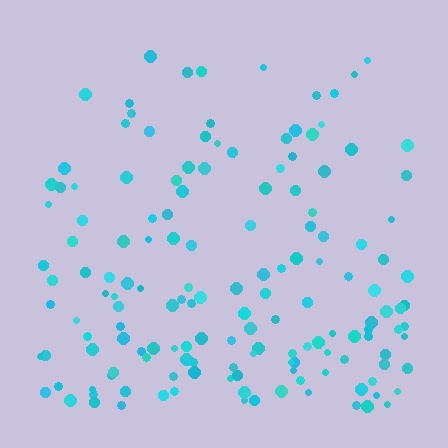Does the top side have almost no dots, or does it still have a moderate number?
Still a moderate number, just noticeably fewer than the bottom.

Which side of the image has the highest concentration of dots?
The bottom.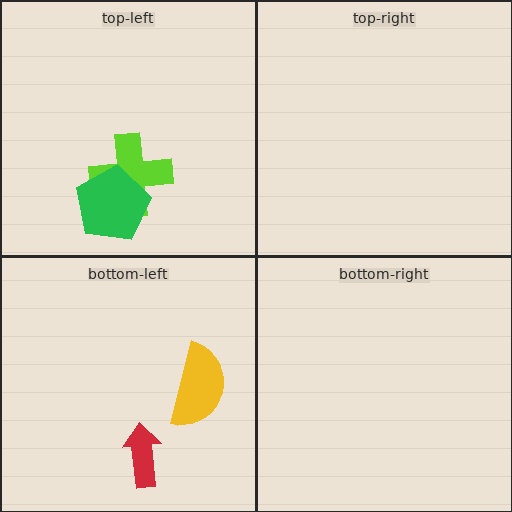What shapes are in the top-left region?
The lime cross, the green pentagon.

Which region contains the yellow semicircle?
The bottom-left region.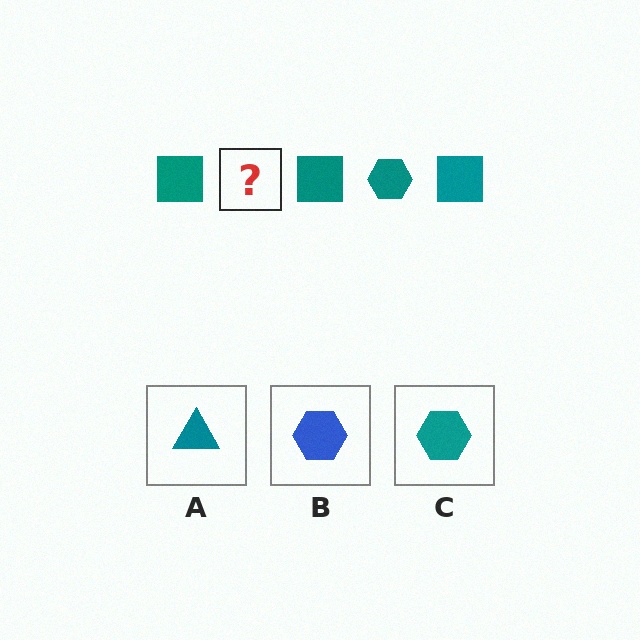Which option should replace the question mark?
Option C.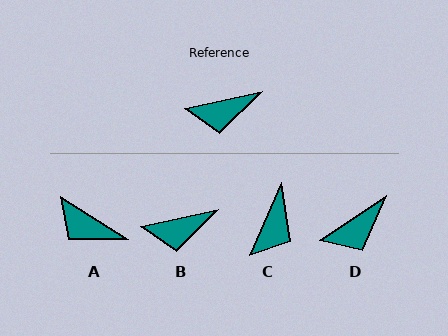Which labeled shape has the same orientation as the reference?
B.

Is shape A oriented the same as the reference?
No, it is off by about 44 degrees.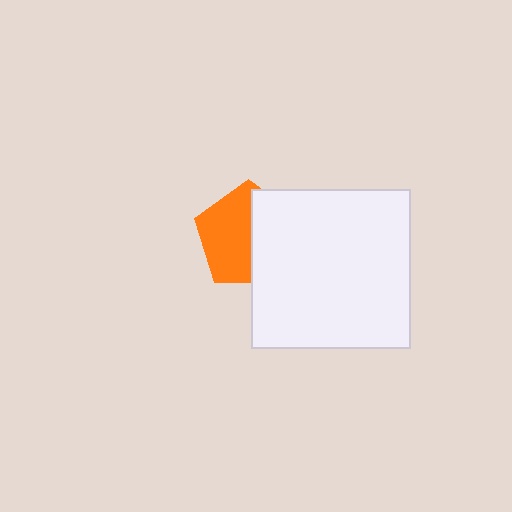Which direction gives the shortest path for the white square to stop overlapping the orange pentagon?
Moving right gives the shortest separation.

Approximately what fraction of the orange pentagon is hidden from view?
Roughly 45% of the orange pentagon is hidden behind the white square.